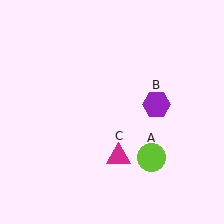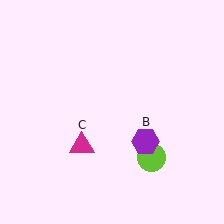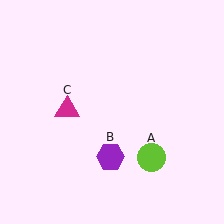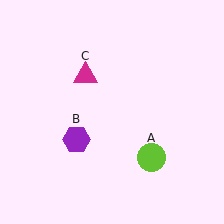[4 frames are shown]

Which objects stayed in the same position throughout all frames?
Lime circle (object A) remained stationary.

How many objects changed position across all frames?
2 objects changed position: purple hexagon (object B), magenta triangle (object C).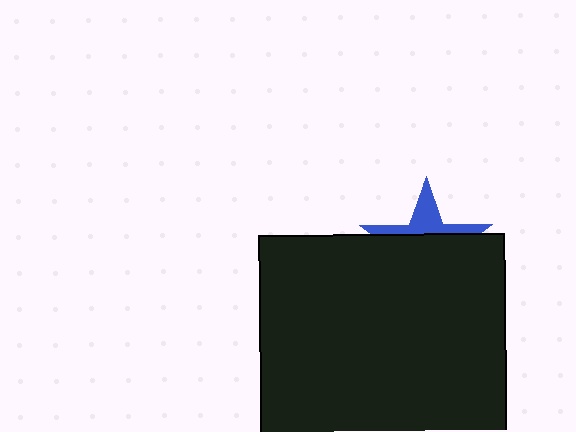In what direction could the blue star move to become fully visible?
The blue star could move up. That would shift it out from behind the black rectangle entirely.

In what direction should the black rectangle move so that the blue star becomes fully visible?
The black rectangle should move down. That is the shortest direction to clear the overlap and leave the blue star fully visible.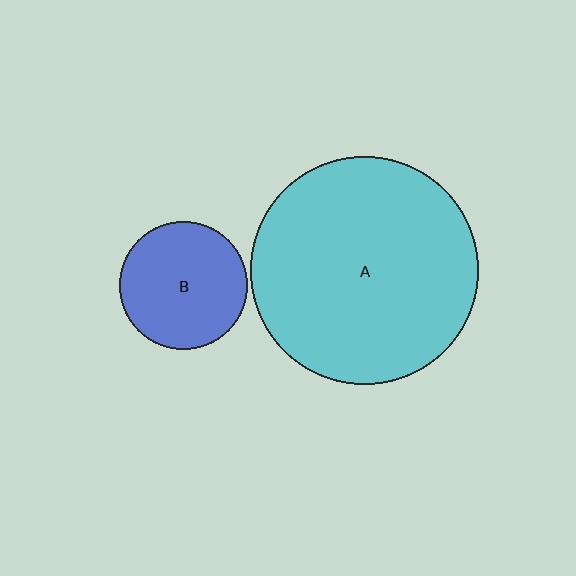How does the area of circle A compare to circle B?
Approximately 3.2 times.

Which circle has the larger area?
Circle A (cyan).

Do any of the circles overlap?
No, none of the circles overlap.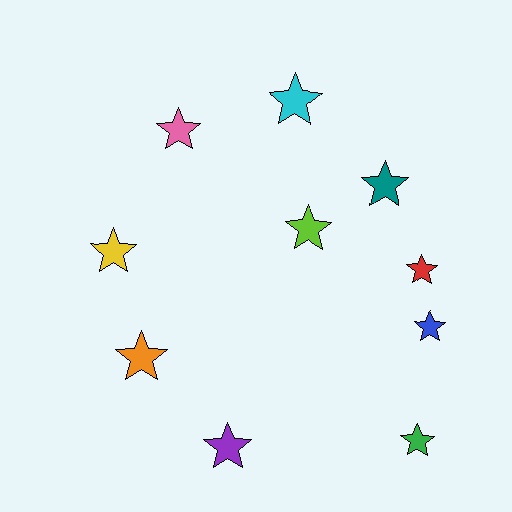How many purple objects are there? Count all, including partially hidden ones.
There is 1 purple object.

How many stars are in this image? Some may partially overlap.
There are 10 stars.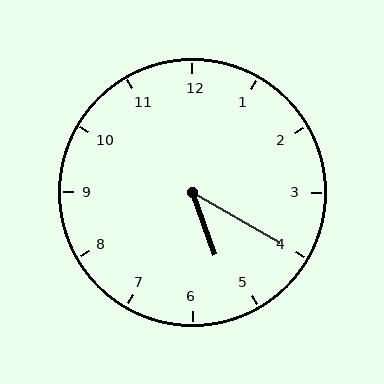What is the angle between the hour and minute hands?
Approximately 40 degrees.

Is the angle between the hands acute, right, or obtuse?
It is acute.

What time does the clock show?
5:20.